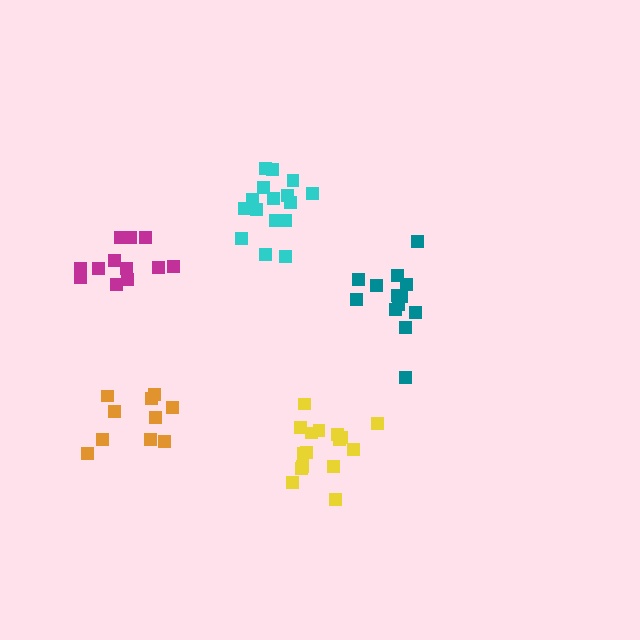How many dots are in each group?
Group 1: 16 dots, Group 2: 10 dots, Group 3: 16 dots, Group 4: 12 dots, Group 5: 13 dots (67 total).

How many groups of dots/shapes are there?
There are 5 groups.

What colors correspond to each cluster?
The clusters are colored: yellow, orange, cyan, magenta, teal.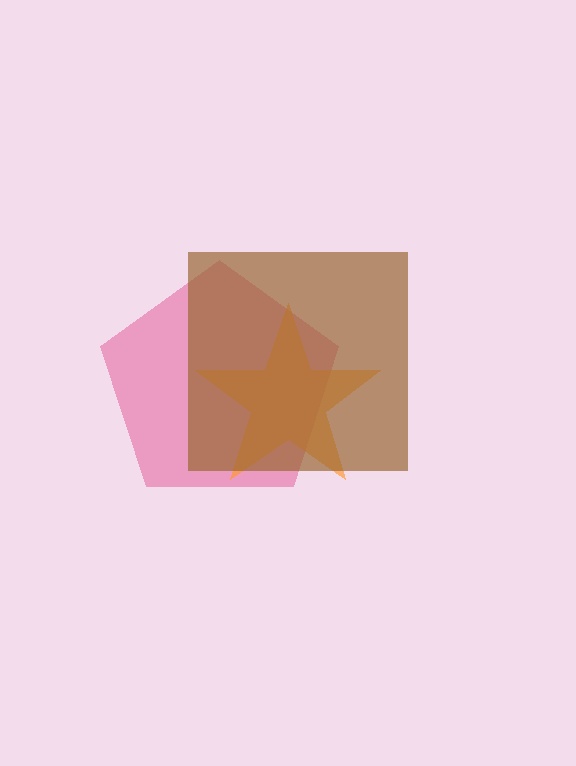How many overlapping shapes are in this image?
There are 3 overlapping shapes in the image.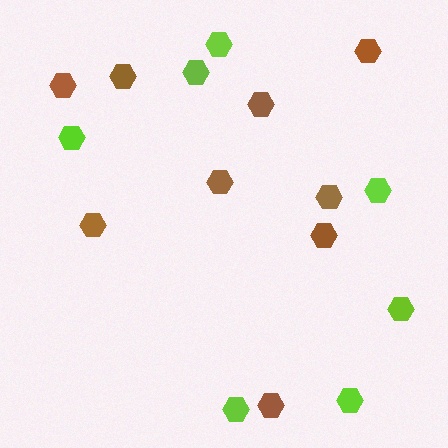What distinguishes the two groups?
There are 2 groups: one group of brown hexagons (9) and one group of lime hexagons (7).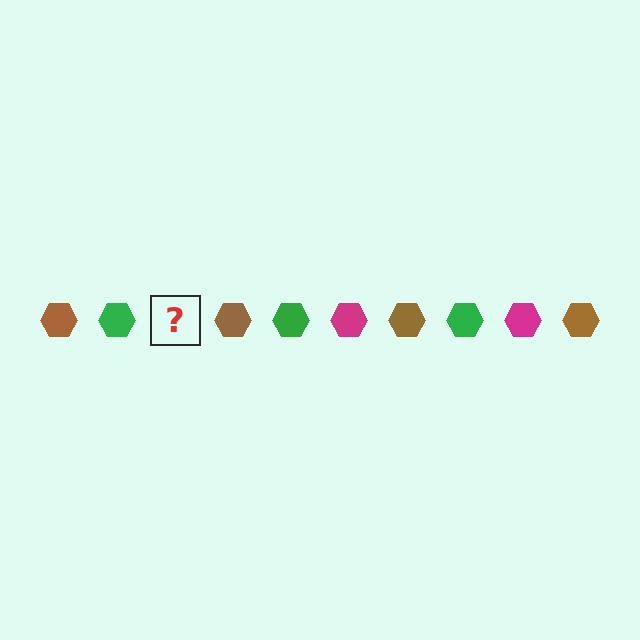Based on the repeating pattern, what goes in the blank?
The blank should be a magenta hexagon.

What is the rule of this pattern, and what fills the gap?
The rule is that the pattern cycles through brown, green, magenta hexagons. The gap should be filled with a magenta hexagon.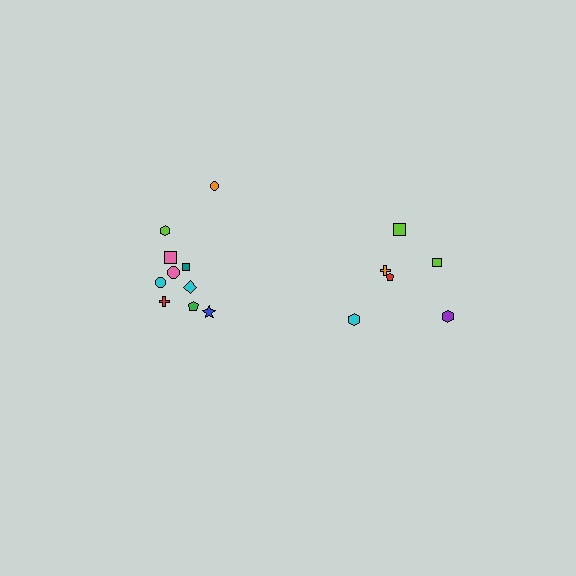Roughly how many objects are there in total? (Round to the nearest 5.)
Roughly 15 objects in total.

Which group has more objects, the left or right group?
The left group.